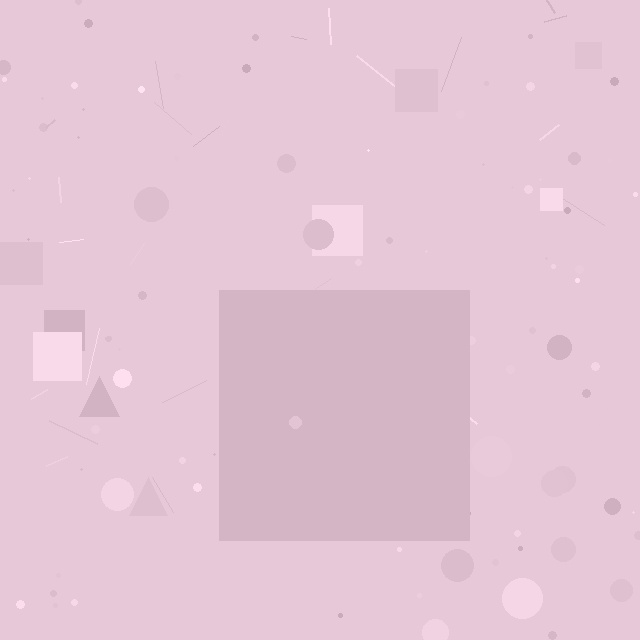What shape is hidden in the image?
A square is hidden in the image.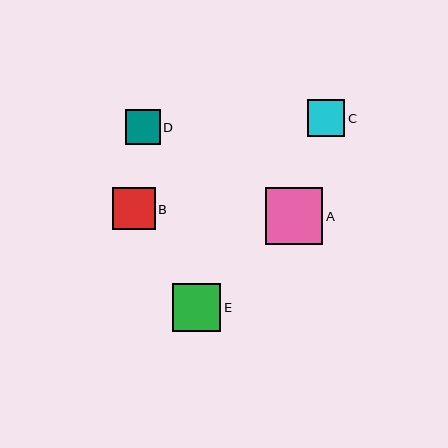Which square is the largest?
Square A is the largest with a size of approximately 57 pixels.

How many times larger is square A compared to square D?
Square A is approximately 1.6 times the size of square D.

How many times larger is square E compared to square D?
Square E is approximately 1.4 times the size of square D.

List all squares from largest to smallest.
From largest to smallest: A, E, B, C, D.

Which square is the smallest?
Square D is the smallest with a size of approximately 35 pixels.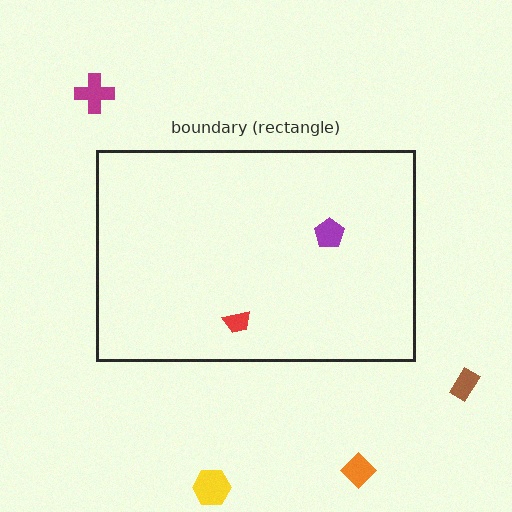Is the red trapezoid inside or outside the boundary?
Inside.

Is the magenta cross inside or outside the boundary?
Outside.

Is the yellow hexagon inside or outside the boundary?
Outside.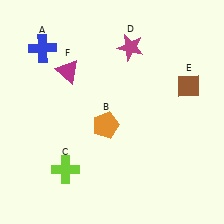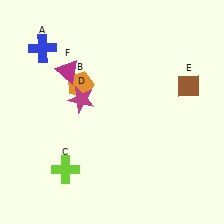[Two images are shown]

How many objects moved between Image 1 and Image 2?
2 objects moved between the two images.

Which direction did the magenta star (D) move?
The magenta star (D) moved down.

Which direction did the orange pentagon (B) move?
The orange pentagon (B) moved up.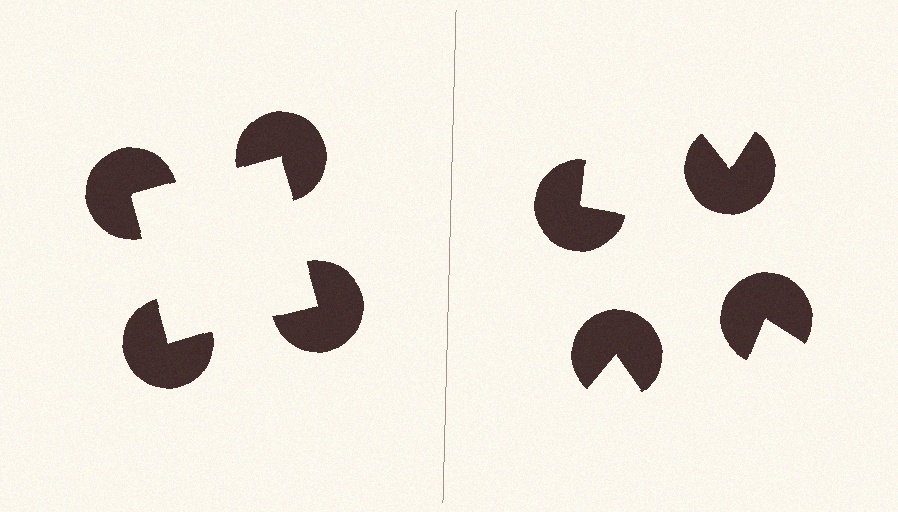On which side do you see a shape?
An illusory square appears on the left side. On the right side the wedge cuts are rotated, so no coherent shape forms.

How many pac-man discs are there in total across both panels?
8 — 4 on each side.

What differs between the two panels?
The pac-man discs are positioned identically on both sides; only the wedge orientations differ. On the left they align to a square; on the right they are misaligned.